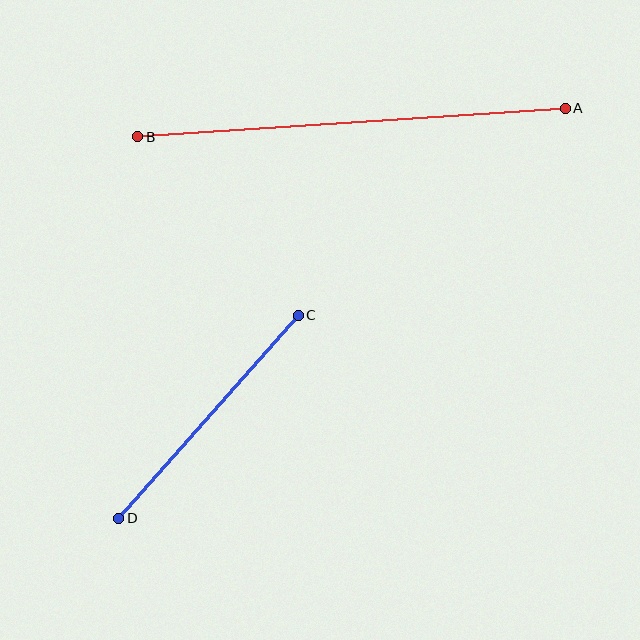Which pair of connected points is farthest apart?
Points A and B are farthest apart.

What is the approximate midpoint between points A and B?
The midpoint is at approximately (351, 123) pixels.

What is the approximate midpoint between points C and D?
The midpoint is at approximately (209, 417) pixels.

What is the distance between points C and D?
The distance is approximately 271 pixels.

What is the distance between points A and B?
The distance is approximately 429 pixels.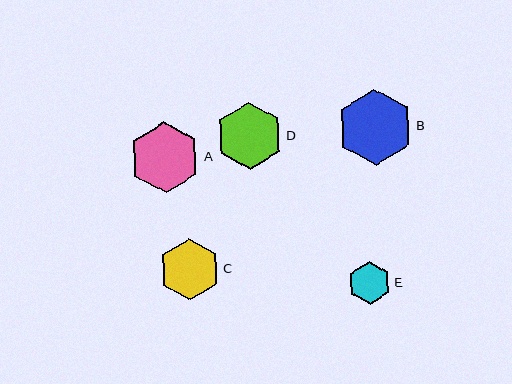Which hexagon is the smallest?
Hexagon E is the smallest with a size of approximately 43 pixels.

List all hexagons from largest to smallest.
From largest to smallest: B, A, D, C, E.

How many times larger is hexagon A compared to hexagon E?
Hexagon A is approximately 1.6 times the size of hexagon E.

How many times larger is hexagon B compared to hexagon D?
Hexagon B is approximately 1.1 times the size of hexagon D.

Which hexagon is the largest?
Hexagon B is the largest with a size of approximately 76 pixels.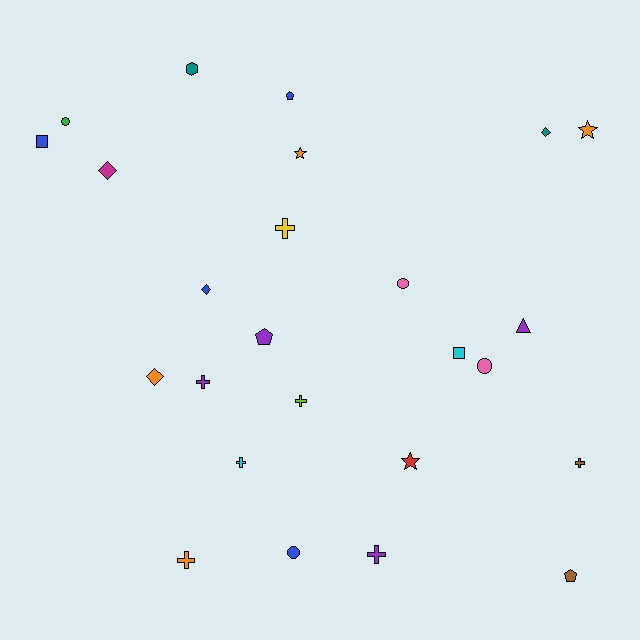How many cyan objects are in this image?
There are 2 cyan objects.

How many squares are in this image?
There are 2 squares.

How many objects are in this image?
There are 25 objects.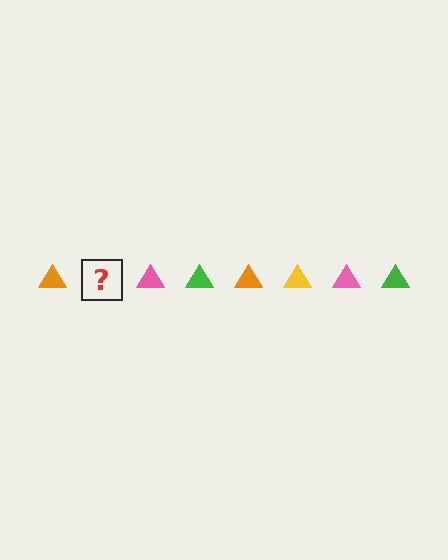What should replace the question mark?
The question mark should be replaced with a yellow triangle.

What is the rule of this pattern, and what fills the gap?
The rule is that the pattern cycles through orange, yellow, pink, green triangles. The gap should be filled with a yellow triangle.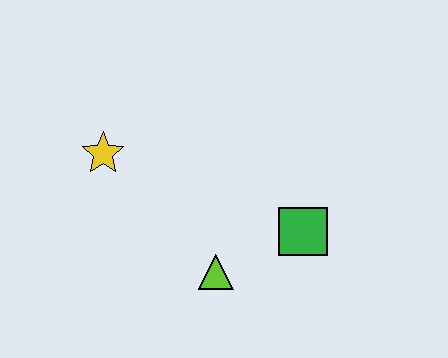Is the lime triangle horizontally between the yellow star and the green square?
Yes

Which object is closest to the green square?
The lime triangle is closest to the green square.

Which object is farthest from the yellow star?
The green square is farthest from the yellow star.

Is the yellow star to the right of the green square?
No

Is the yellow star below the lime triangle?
No